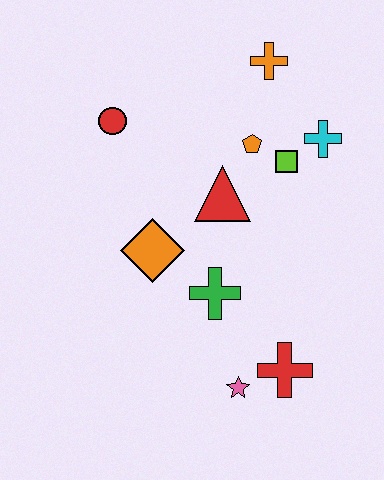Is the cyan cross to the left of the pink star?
No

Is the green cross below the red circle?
Yes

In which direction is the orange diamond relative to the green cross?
The orange diamond is to the left of the green cross.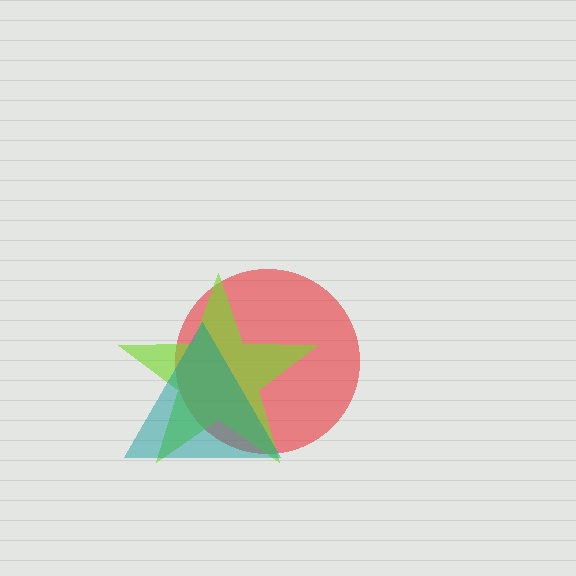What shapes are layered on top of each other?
The layered shapes are: a red circle, a lime star, a teal triangle.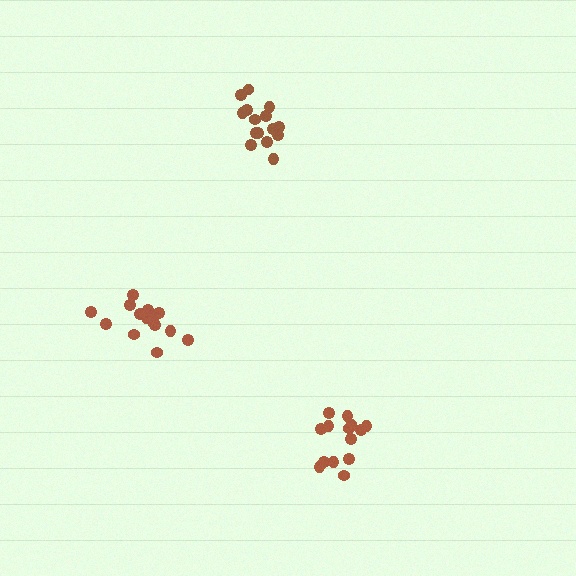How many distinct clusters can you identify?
There are 3 distinct clusters.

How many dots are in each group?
Group 1: 15 dots, Group 2: 15 dots, Group 3: 14 dots (44 total).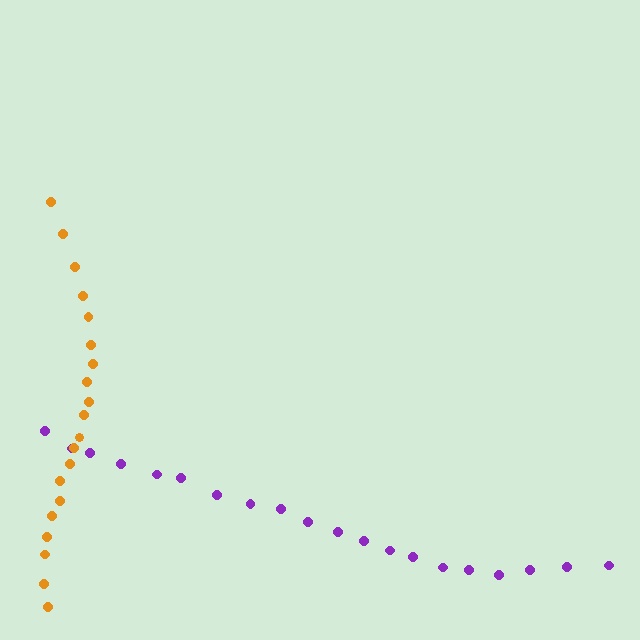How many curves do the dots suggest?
There are 2 distinct paths.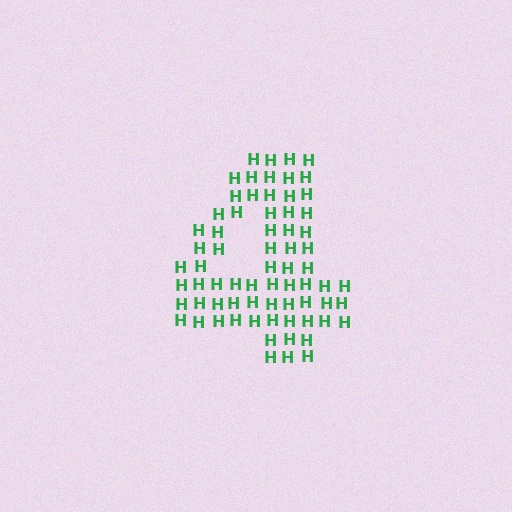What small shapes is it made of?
It is made of small letter H's.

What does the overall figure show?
The overall figure shows the digit 4.